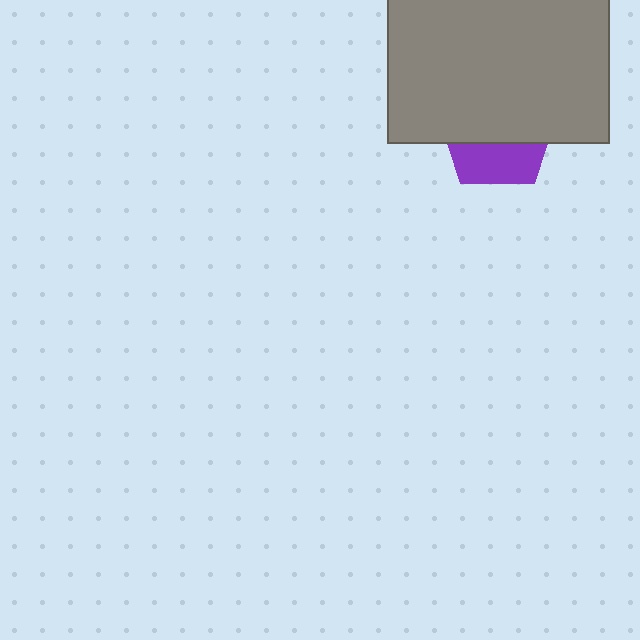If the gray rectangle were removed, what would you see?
You would see the complete purple pentagon.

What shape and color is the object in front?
The object in front is a gray rectangle.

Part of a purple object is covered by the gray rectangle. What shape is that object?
It is a pentagon.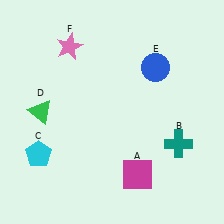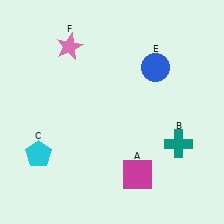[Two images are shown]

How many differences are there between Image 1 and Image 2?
There is 1 difference between the two images.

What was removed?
The green triangle (D) was removed in Image 2.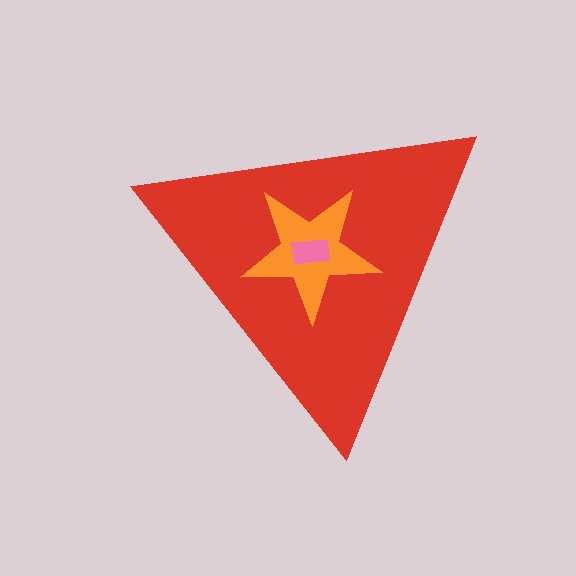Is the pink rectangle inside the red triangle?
Yes.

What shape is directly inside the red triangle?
The orange star.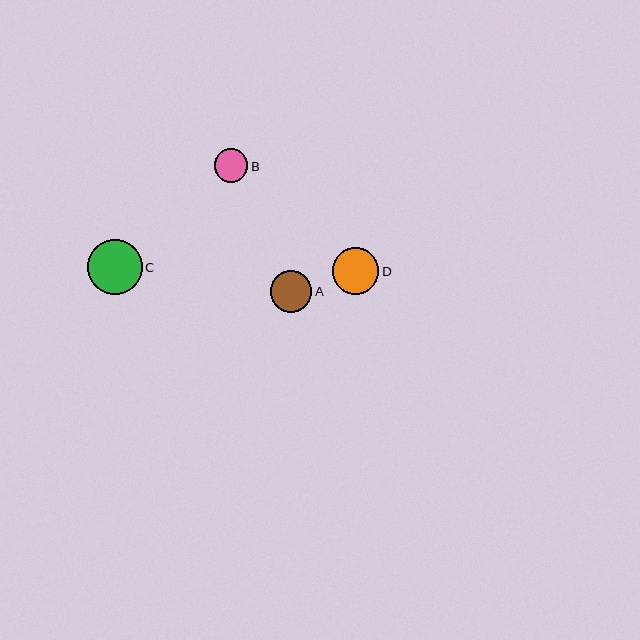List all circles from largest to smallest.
From largest to smallest: C, D, A, B.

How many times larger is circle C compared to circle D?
Circle C is approximately 1.2 times the size of circle D.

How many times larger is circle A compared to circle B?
Circle A is approximately 1.2 times the size of circle B.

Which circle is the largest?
Circle C is the largest with a size of approximately 55 pixels.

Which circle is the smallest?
Circle B is the smallest with a size of approximately 34 pixels.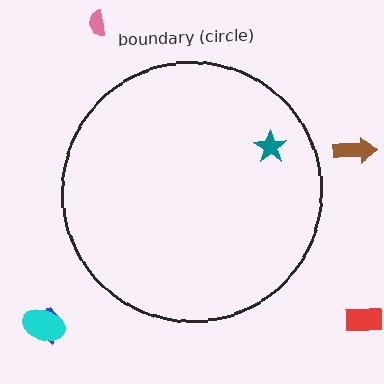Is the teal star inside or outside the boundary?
Inside.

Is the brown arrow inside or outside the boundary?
Outside.